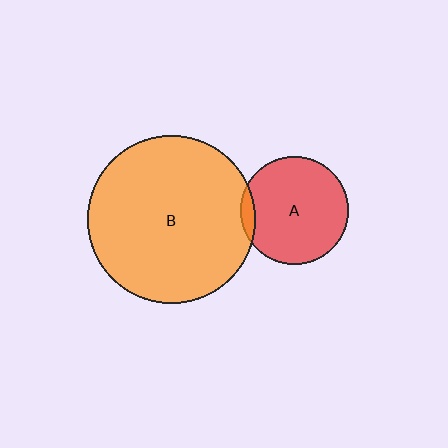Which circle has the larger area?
Circle B (orange).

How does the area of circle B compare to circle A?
Approximately 2.4 times.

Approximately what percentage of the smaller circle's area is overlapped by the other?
Approximately 5%.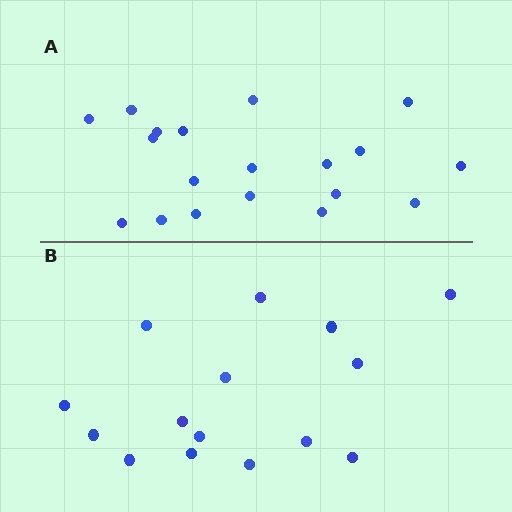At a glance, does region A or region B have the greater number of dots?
Region A (the top region) has more dots.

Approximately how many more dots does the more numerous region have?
Region A has about 4 more dots than region B.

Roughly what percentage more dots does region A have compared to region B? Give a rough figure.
About 25% more.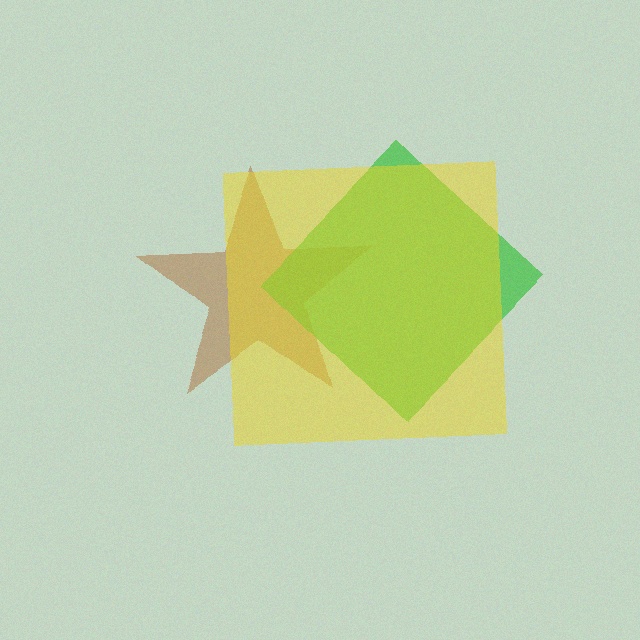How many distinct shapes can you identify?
There are 3 distinct shapes: a brown star, a green diamond, a yellow square.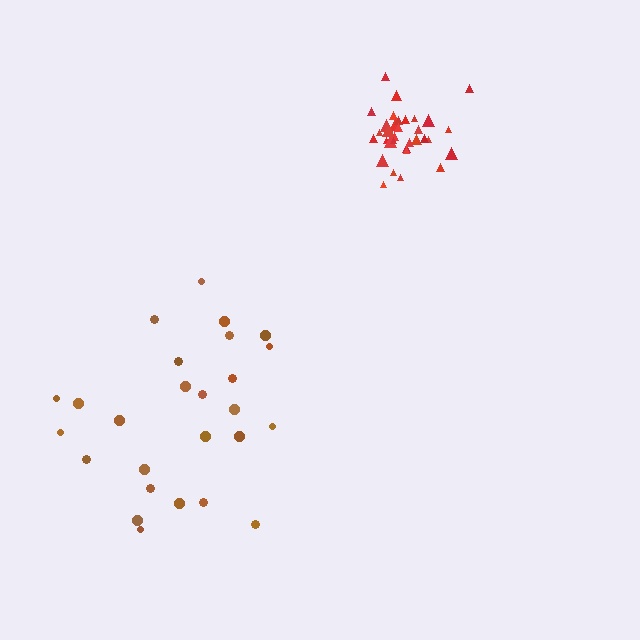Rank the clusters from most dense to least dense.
red, brown.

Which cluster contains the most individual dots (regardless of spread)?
Red (33).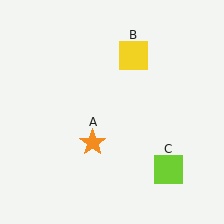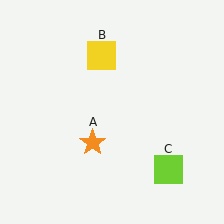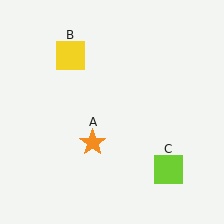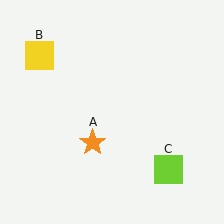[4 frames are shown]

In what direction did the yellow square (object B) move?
The yellow square (object B) moved left.